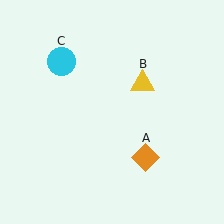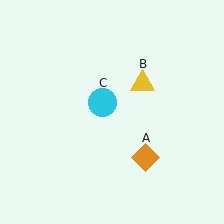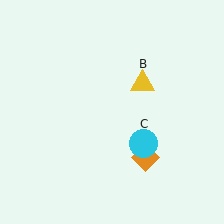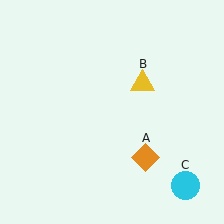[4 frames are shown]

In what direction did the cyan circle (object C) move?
The cyan circle (object C) moved down and to the right.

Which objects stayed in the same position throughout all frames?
Orange diamond (object A) and yellow triangle (object B) remained stationary.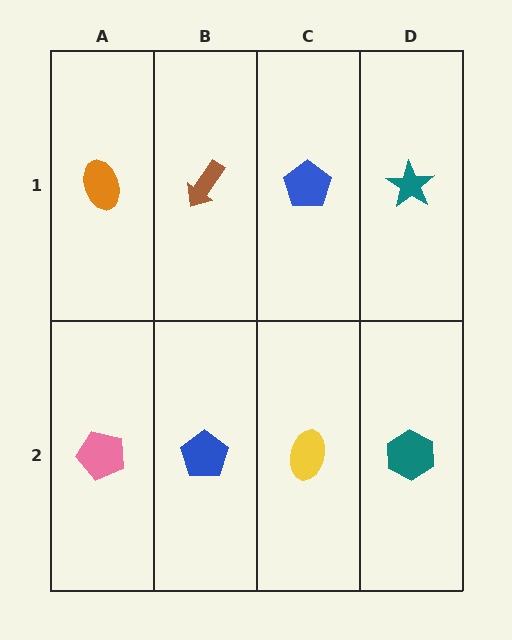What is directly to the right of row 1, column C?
A teal star.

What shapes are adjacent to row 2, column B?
A brown arrow (row 1, column B), a pink pentagon (row 2, column A), a yellow ellipse (row 2, column C).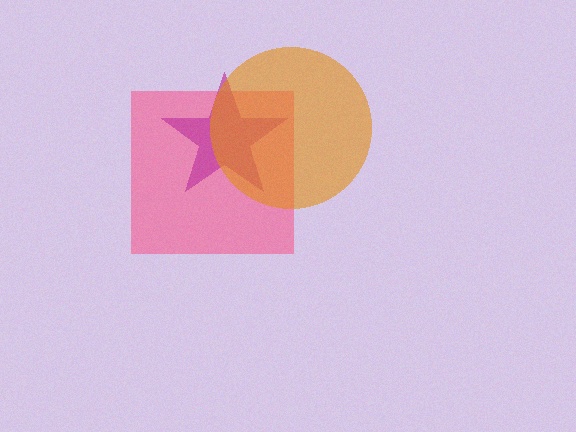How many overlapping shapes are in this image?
There are 3 overlapping shapes in the image.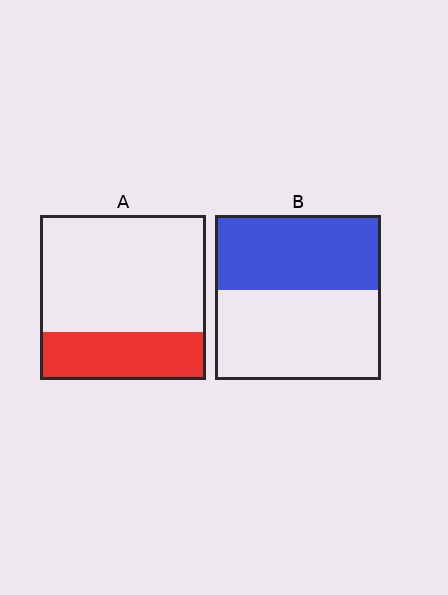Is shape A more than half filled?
No.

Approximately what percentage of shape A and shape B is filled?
A is approximately 30% and B is approximately 45%.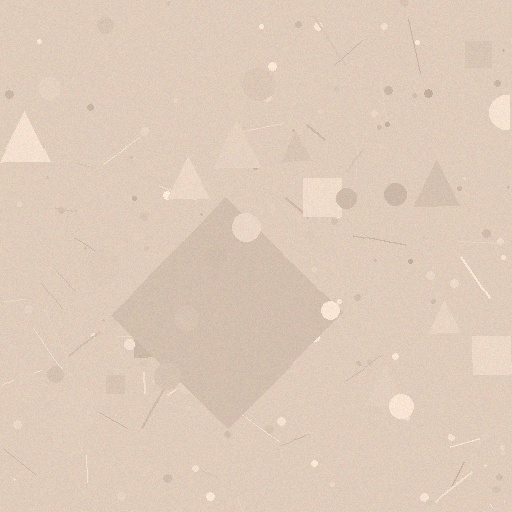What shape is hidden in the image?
A diamond is hidden in the image.